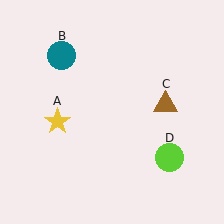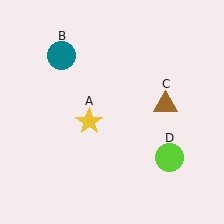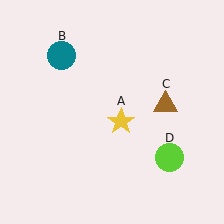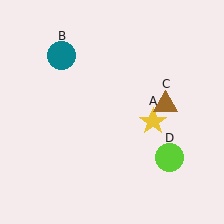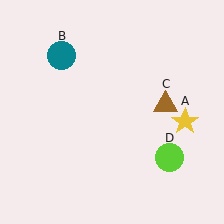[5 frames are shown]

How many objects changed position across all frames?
1 object changed position: yellow star (object A).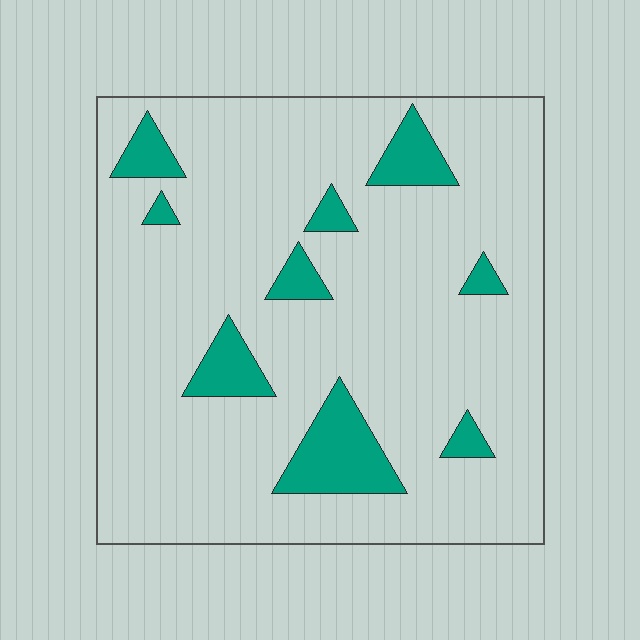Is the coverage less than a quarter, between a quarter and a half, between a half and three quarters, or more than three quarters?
Less than a quarter.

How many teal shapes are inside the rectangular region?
9.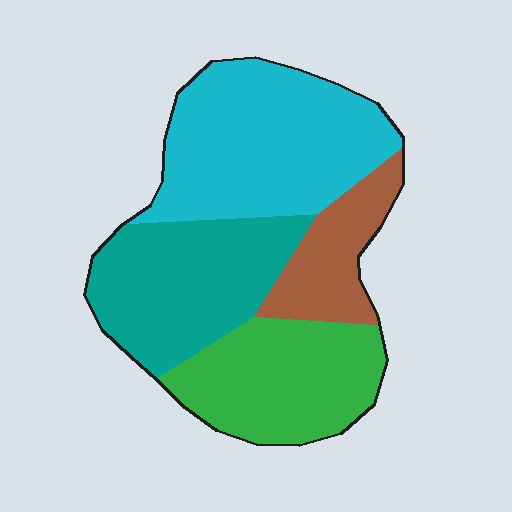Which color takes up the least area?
Brown, at roughly 15%.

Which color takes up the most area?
Cyan, at roughly 35%.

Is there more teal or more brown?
Teal.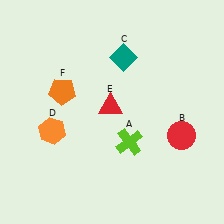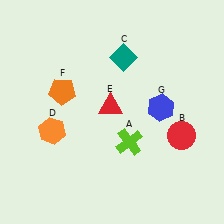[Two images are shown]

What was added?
A blue hexagon (G) was added in Image 2.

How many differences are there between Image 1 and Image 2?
There is 1 difference between the two images.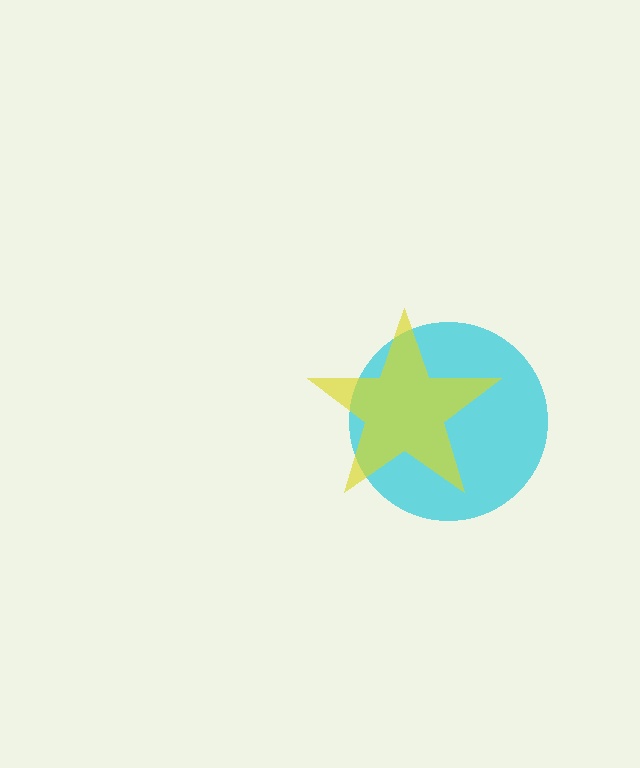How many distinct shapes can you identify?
There are 2 distinct shapes: a cyan circle, a yellow star.